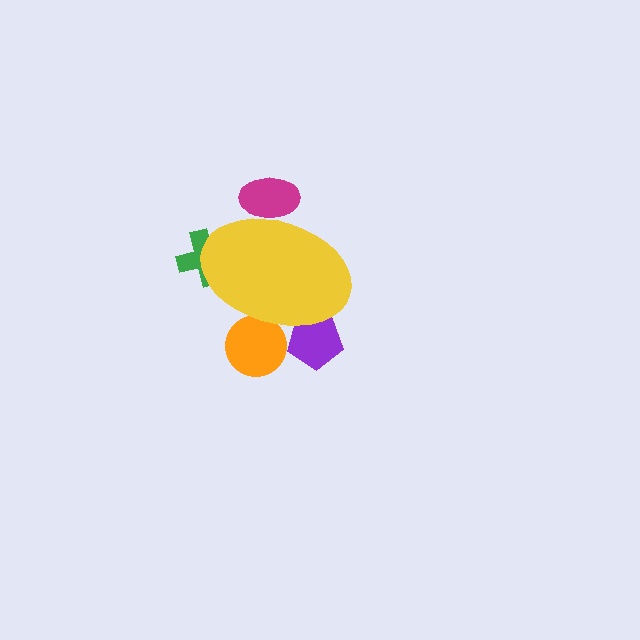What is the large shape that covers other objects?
A yellow ellipse.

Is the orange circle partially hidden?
Yes, the orange circle is partially hidden behind the yellow ellipse.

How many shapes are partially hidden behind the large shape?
4 shapes are partially hidden.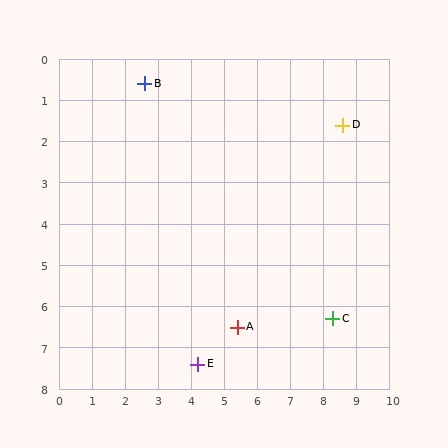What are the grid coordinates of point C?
Point C is at approximately (8.3, 6.3).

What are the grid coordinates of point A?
Point A is at approximately (5.4, 6.5).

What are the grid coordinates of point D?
Point D is at approximately (8.6, 1.6).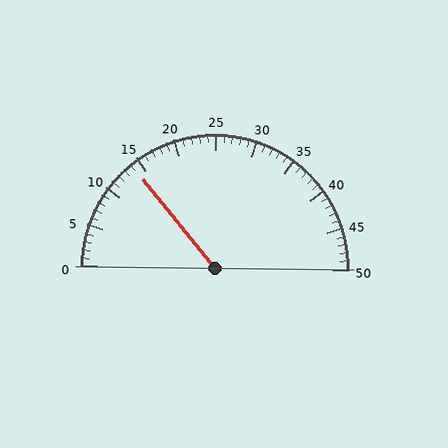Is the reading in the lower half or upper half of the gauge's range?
The reading is in the lower half of the range (0 to 50).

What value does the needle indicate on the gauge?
The needle indicates approximately 14.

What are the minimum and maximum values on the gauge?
The gauge ranges from 0 to 50.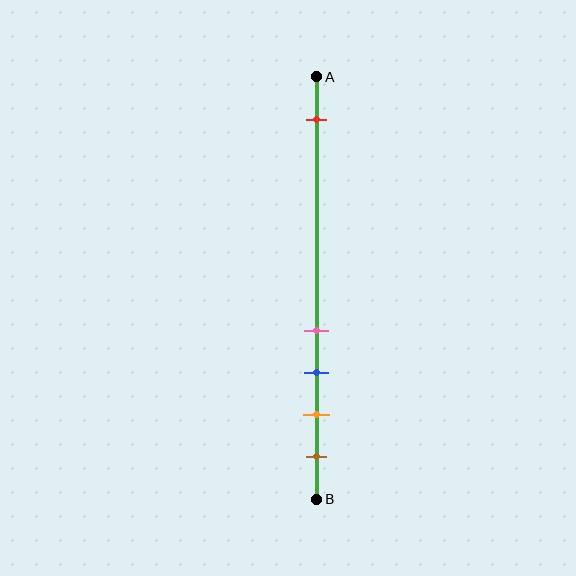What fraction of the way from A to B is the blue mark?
The blue mark is approximately 70% (0.7) of the way from A to B.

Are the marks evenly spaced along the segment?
No, the marks are not evenly spaced.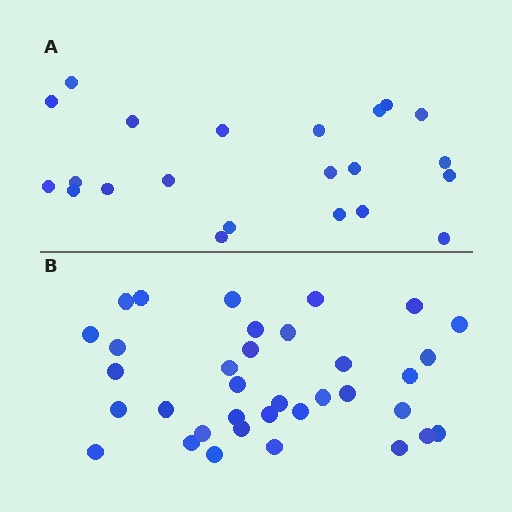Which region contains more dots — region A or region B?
Region B (the bottom region) has more dots.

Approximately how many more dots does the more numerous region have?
Region B has approximately 15 more dots than region A.